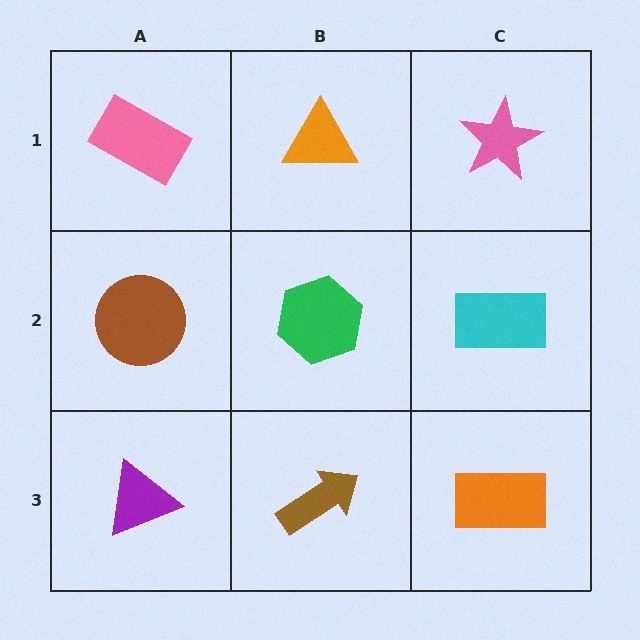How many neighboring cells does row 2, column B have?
4.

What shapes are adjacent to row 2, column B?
An orange triangle (row 1, column B), a brown arrow (row 3, column B), a brown circle (row 2, column A), a cyan rectangle (row 2, column C).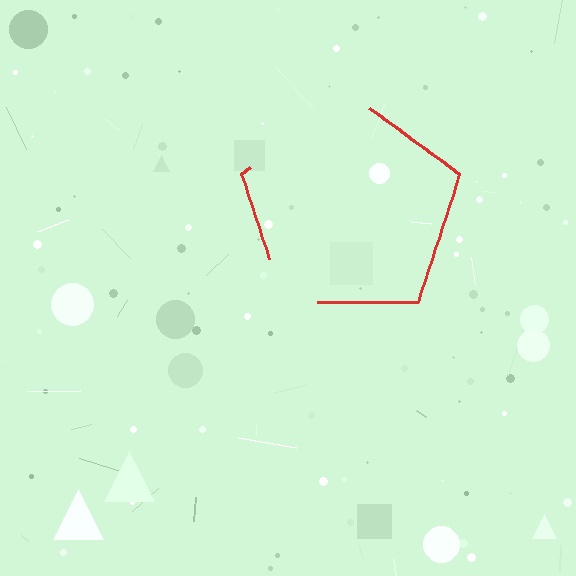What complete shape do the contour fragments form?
The contour fragments form a pentagon.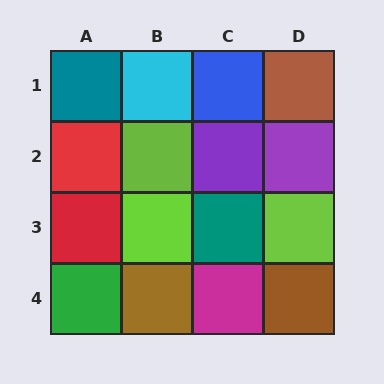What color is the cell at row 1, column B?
Cyan.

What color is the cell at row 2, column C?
Purple.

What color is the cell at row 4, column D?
Brown.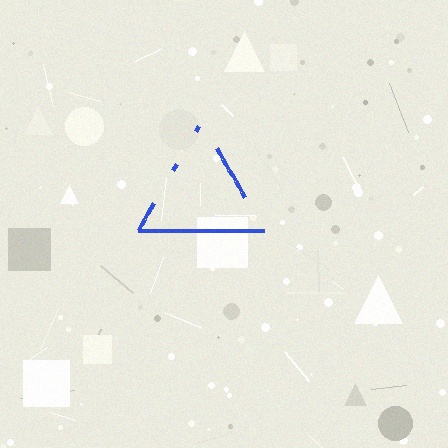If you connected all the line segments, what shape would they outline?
They would outline a triangle.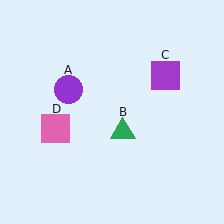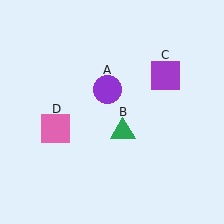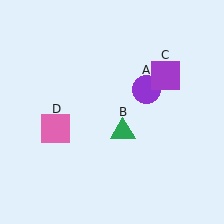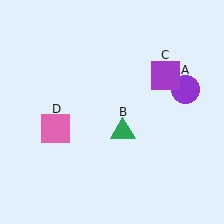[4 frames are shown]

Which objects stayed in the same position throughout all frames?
Green triangle (object B) and purple square (object C) and pink square (object D) remained stationary.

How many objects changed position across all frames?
1 object changed position: purple circle (object A).